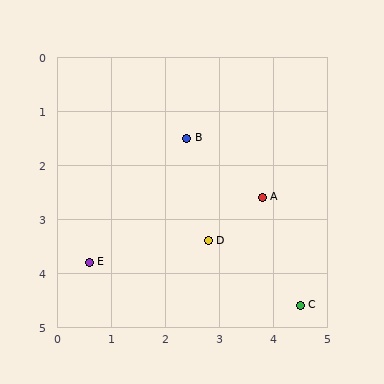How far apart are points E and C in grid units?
Points E and C are about 4.0 grid units apart.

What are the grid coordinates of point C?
Point C is at approximately (4.5, 4.6).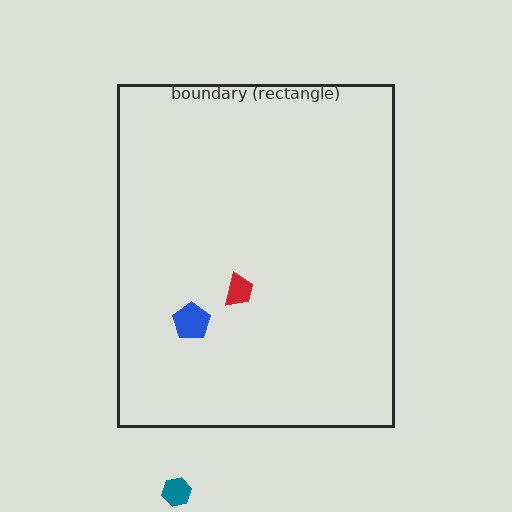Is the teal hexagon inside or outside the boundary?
Outside.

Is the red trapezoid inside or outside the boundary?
Inside.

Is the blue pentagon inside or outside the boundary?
Inside.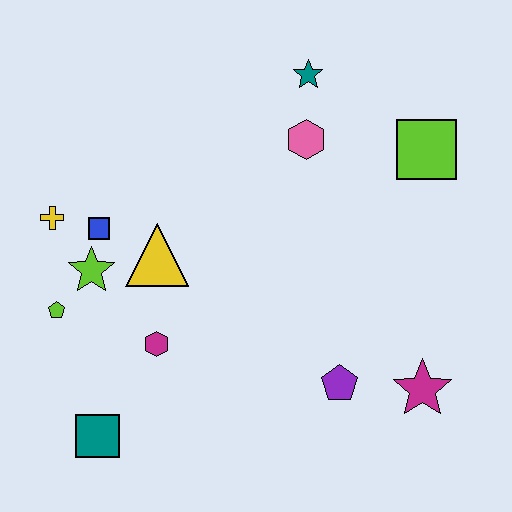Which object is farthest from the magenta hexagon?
The lime square is farthest from the magenta hexagon.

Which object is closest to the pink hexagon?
The teal star is closest to the pink hexagon.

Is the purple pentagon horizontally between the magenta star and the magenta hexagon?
Yes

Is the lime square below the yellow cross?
No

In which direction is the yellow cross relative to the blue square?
The yellow cross is to the left of the blue square.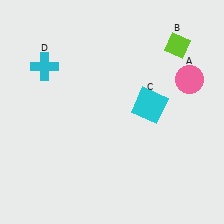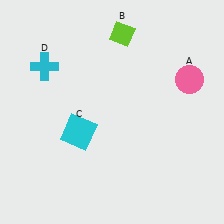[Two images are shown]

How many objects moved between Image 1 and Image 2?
2 objects moved between the two images.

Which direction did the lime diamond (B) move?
The lime diamond (B) moved left.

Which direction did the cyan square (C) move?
The cyan square (C) moved left.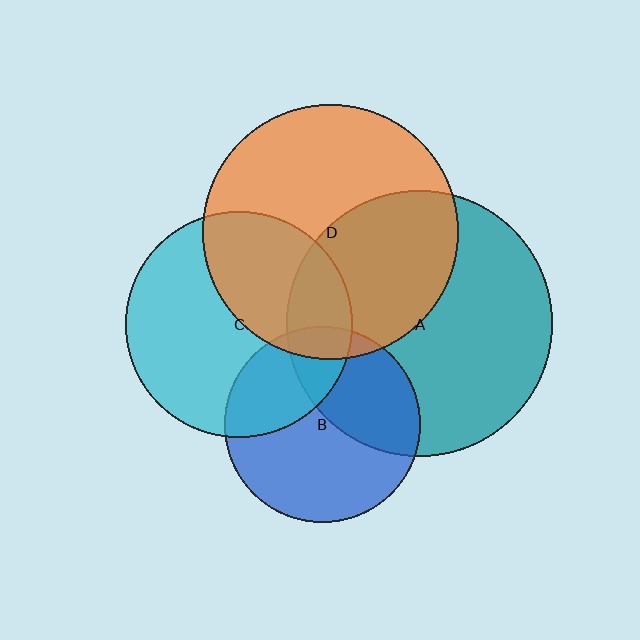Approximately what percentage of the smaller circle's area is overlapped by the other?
Approximately 10%.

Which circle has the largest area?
Circle A (teal).